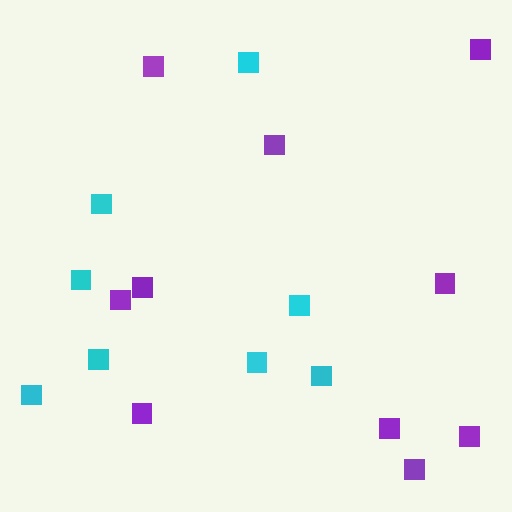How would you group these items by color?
There are 2 groups: one group of cyan squares (8) and one group of purple squares (10).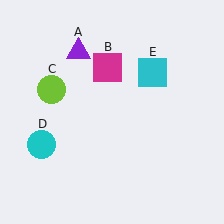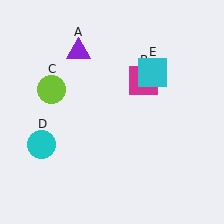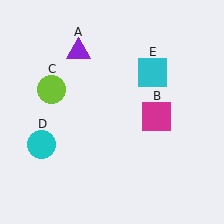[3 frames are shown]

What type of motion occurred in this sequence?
The magenta square (object B) rotated clockwise around the center of the scene.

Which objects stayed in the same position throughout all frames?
Purple triangle (object A) and lime circle (object C) and cyan circle (object D) and cyan square (object E) remained stationary.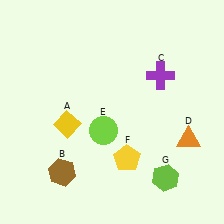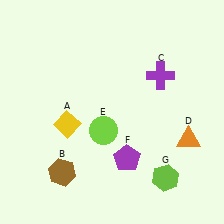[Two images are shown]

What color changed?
The pentagon (F) changed from yellow in Image 1 to purple in Image 2.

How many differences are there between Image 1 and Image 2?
There is 1 difference between the two images.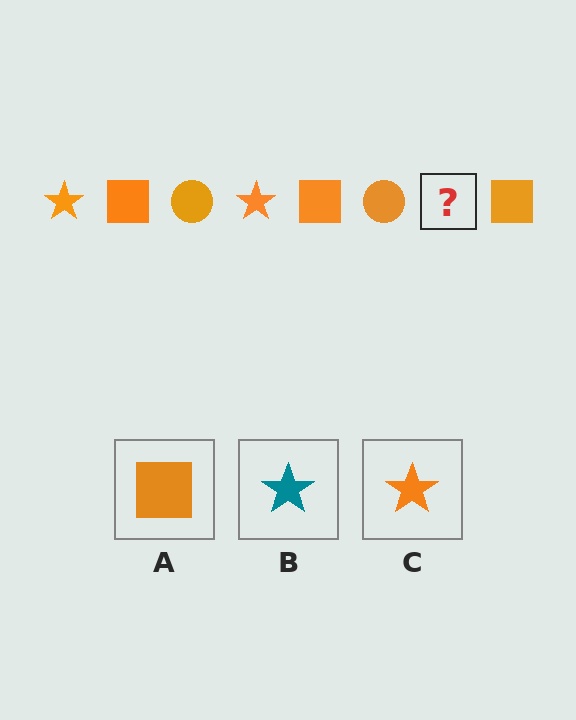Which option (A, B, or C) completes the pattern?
C.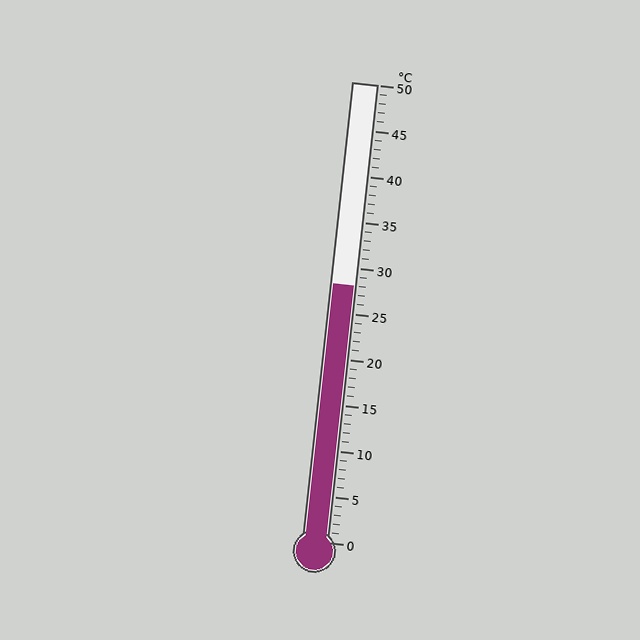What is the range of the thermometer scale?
The thermometer scale ranges from 0°C to 50°C.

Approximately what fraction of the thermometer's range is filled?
The thermometer is filled to approximately 55% of its range.